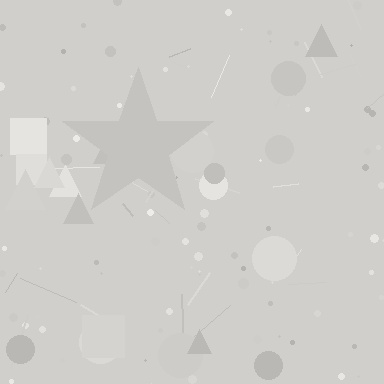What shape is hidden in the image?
A star is hidden in the image.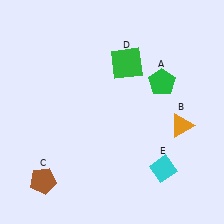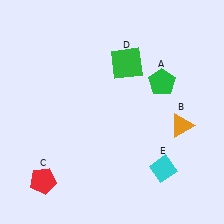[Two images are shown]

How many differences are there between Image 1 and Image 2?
There is 1 difference between the two images.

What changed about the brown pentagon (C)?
In Image 1, C is brown. In Image 2, it changed to red.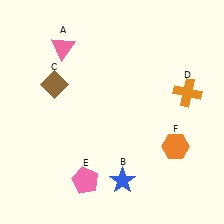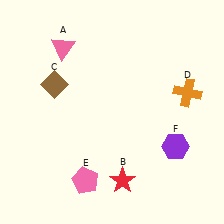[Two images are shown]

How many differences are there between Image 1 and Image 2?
There are 2 differences between the two images.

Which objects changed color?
B changed from blue to red. F changed from orange to purple.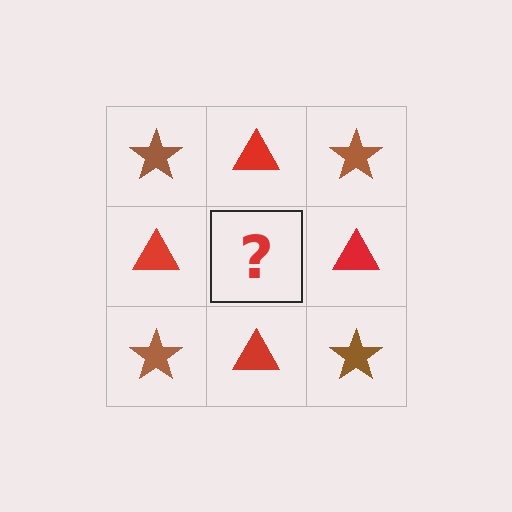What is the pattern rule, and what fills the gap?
The rule is that it alternates brown star and red triangle in a checkerboard pattern. The gap should be filled with a brown star.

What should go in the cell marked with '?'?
The missing cell should contain a brown star.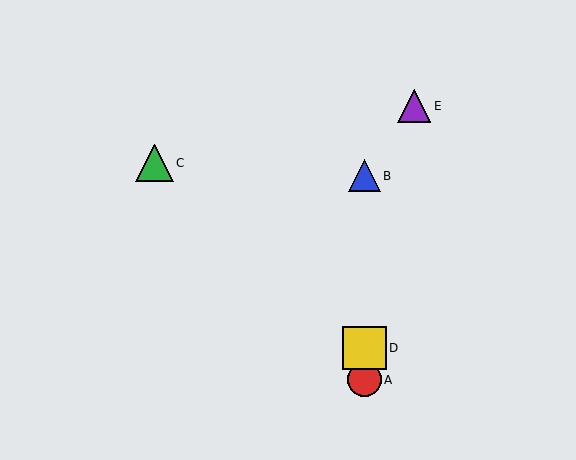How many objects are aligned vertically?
3 objects (A, B, D) are aligned vertically.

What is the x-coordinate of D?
Object D is at x≈364.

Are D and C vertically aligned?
No, D is at x≈364 and C is at x≈154.